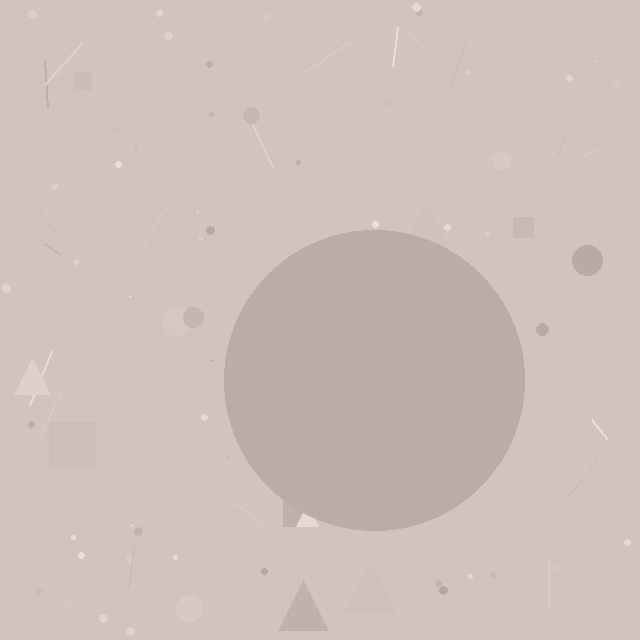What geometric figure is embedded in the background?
A circle is embedded in the background.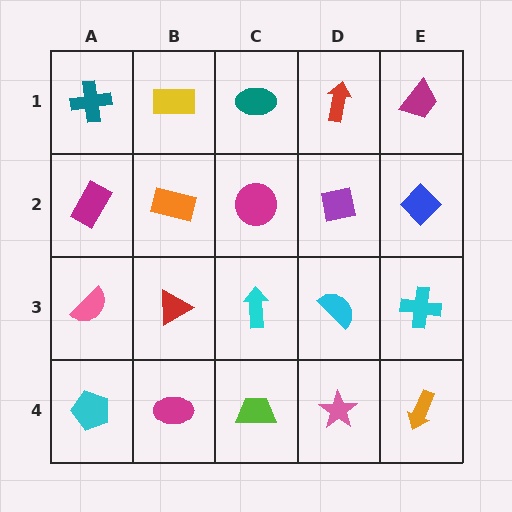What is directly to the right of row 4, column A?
A magenta ellipse.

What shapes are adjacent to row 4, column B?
A red triangle (row 3, column B), a cyan pentagon (row 4, column A), a lime trapezoid (row 4, column C).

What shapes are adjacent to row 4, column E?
A cyan cross (row 3, column E), a pink star (row 4, column D).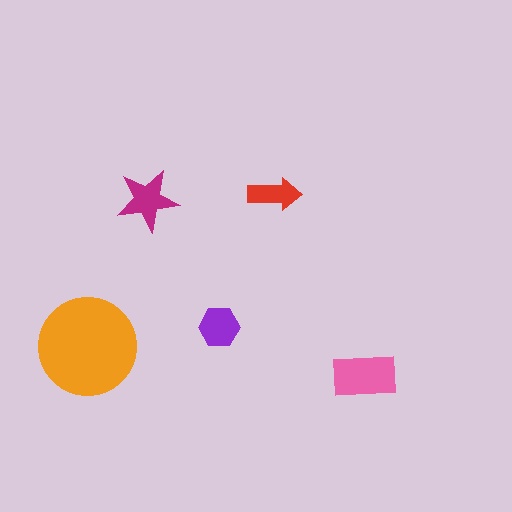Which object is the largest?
The orange circle.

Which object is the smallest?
The red arrow.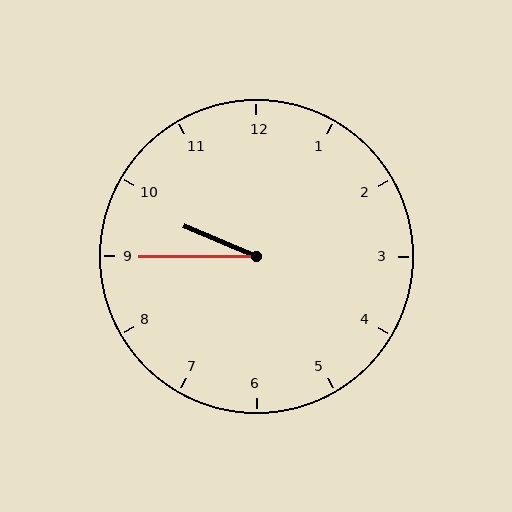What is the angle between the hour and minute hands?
Approximately 22 degrees.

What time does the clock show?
9:45.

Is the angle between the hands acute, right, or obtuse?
It is acute.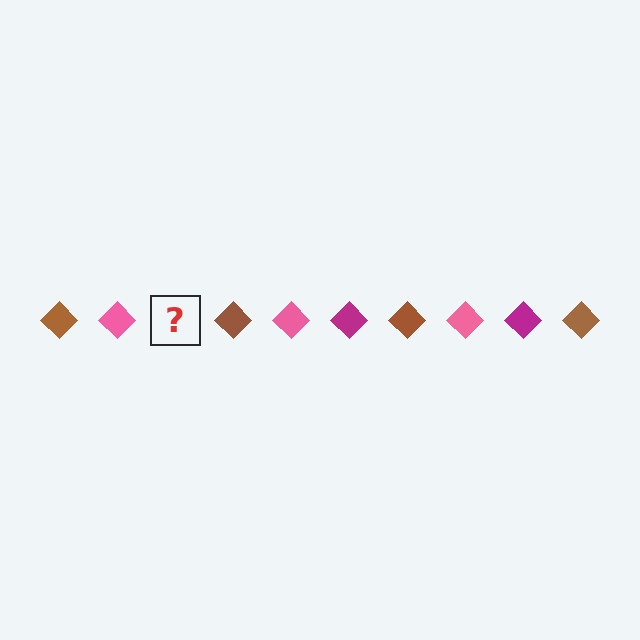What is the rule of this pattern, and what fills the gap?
The rule is that the pattern cycles through brown, pink, magenta diamonds. The gap should be filled with a magenta diamond.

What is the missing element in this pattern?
The missing element is a magenta diamond.